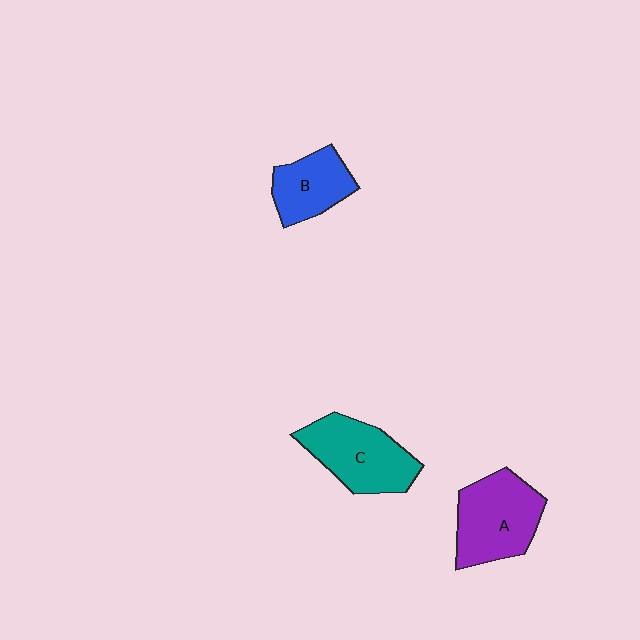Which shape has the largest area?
Shape A (purple).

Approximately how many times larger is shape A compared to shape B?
Approximately 1.5 times.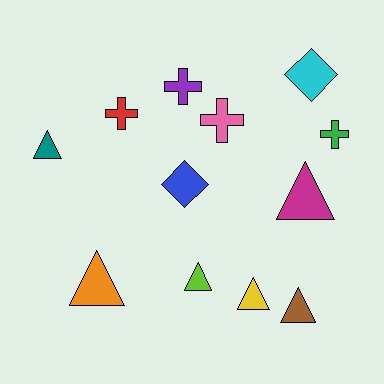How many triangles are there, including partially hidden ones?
There are 6 triangles.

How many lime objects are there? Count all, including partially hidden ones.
There is 1 lime object.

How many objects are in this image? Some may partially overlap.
There are 12 objects.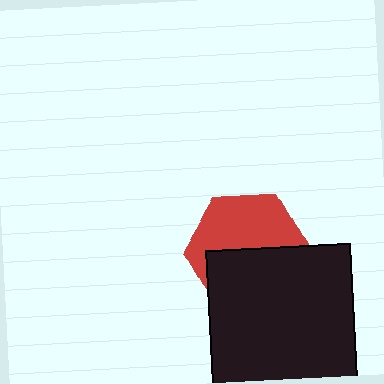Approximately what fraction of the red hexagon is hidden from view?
Roughly 48% of the red hexagon is hidden behind the black rectangle.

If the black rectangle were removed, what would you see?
You would see the complete red hexagon.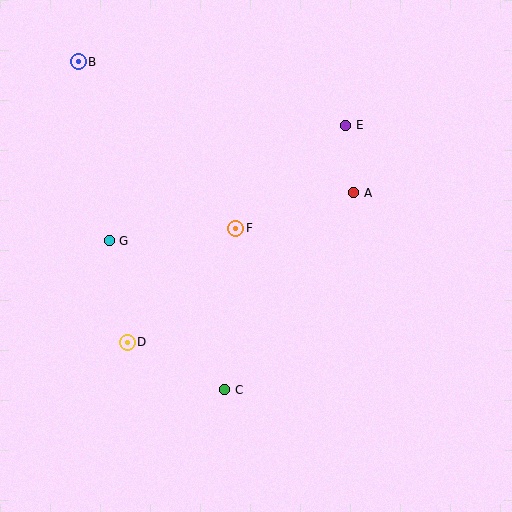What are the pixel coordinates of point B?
Point B is at (78, 62).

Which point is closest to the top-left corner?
Point B is closest to the top-left corner.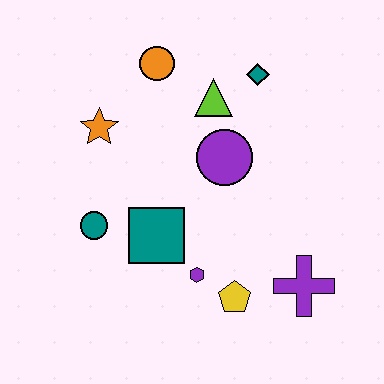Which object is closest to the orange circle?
The lime triangle is closest to the orange circle.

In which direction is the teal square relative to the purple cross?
The teal square is to the left of the purple cross.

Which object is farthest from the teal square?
The teal diamond is farthest from the teal square.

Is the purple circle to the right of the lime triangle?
Yes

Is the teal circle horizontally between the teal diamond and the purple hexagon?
No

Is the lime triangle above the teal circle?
Yes